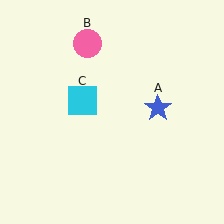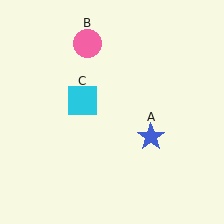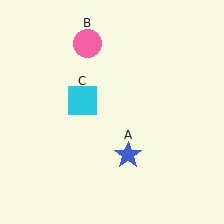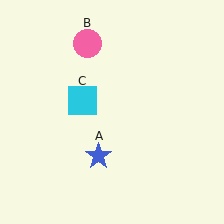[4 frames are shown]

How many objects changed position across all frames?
1 object changed position: blue star (object A).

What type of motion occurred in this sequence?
The blue star (object A) rotated clockwise around the center of the scene.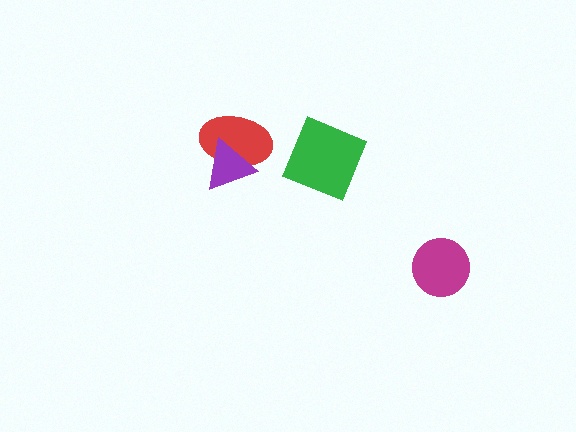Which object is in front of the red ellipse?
The purple triangle is in front of the red ellipse.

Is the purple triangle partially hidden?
No, no other shape covers it.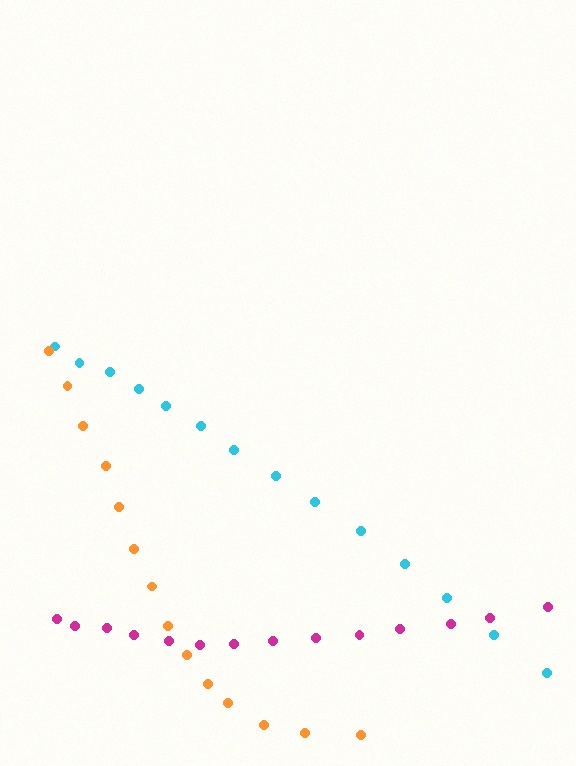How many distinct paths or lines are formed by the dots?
There are 3 distinct paths.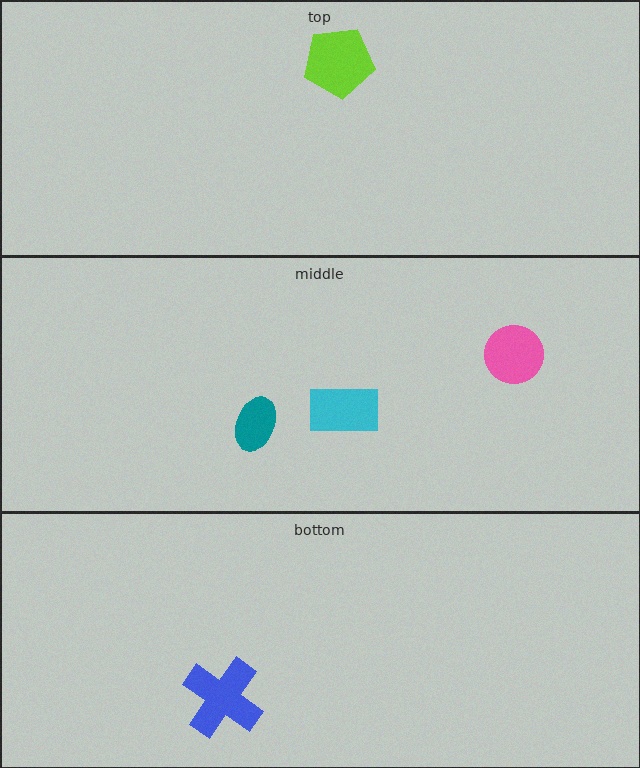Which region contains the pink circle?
The middle region.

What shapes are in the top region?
The lime pentagon.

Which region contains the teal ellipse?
The middle region.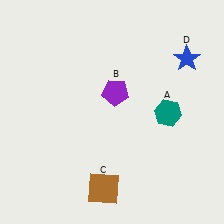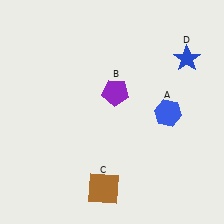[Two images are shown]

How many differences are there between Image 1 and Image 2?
There is 1 difference between the two images.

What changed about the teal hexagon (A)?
In Image 1, A is teal. In Image 2, it changed to blue.